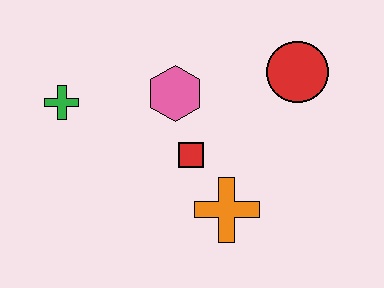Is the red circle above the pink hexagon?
Yes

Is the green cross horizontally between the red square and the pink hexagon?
No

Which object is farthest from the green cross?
The red circle is farthest from the green cross.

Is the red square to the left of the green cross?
No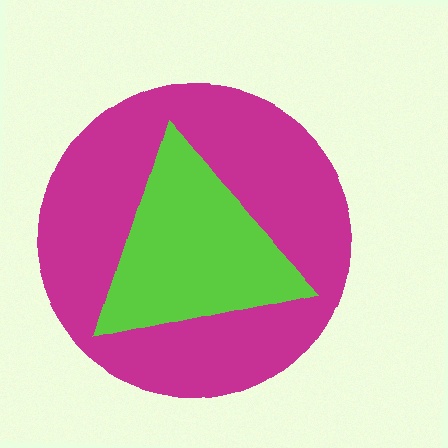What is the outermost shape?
The magenta circle.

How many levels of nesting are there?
2.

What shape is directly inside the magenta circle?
The lime triangle.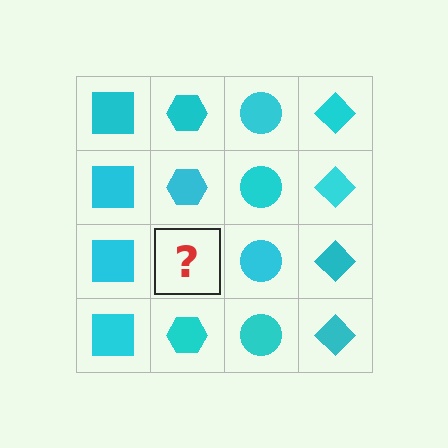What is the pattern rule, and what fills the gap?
The rule is that each column has a consistent shape. The gap should be filled with a cyan hexagon.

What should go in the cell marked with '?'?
The missing cell should contain a cyan hexagon.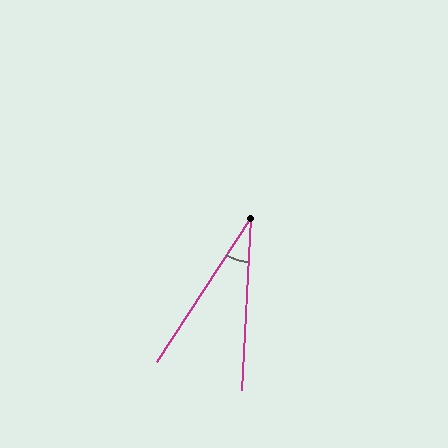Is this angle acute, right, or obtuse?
It is acute.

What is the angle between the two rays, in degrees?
Approximately 30 degrees.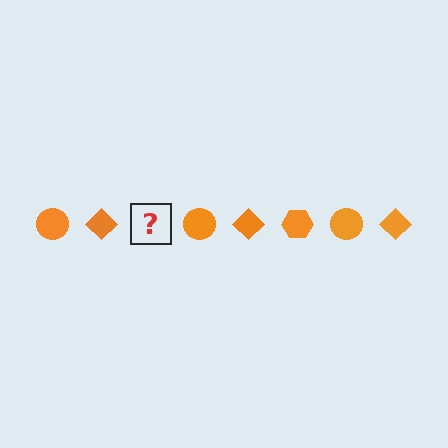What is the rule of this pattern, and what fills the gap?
The rule is that the pattern cycles through circle, diamond, hexagon shapes in orange. The gap should be filled with an orange hexagon.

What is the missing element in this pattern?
The missing element is an orange hexagon.